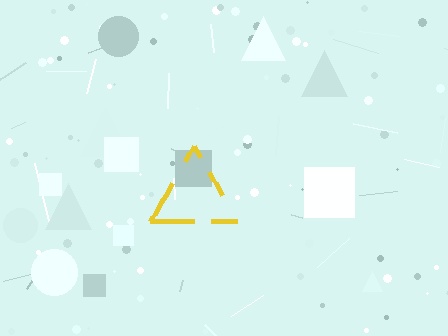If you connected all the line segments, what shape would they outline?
They would outline a triangle.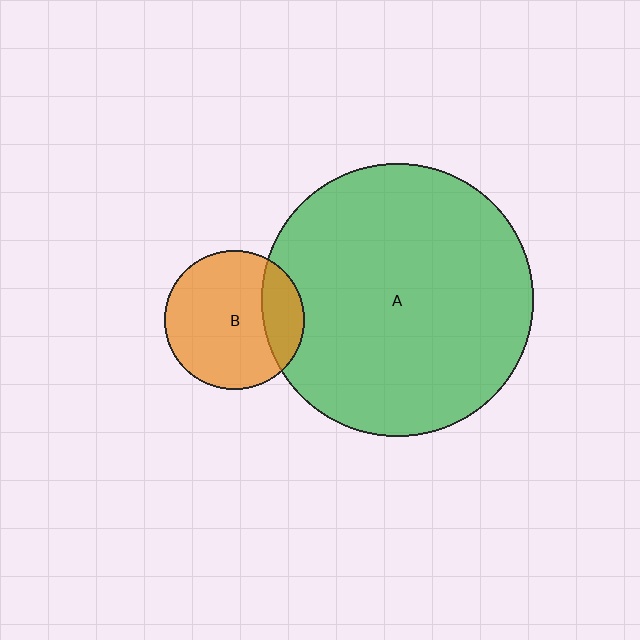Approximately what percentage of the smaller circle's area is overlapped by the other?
Approximately 20%.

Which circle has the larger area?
Circle A (green).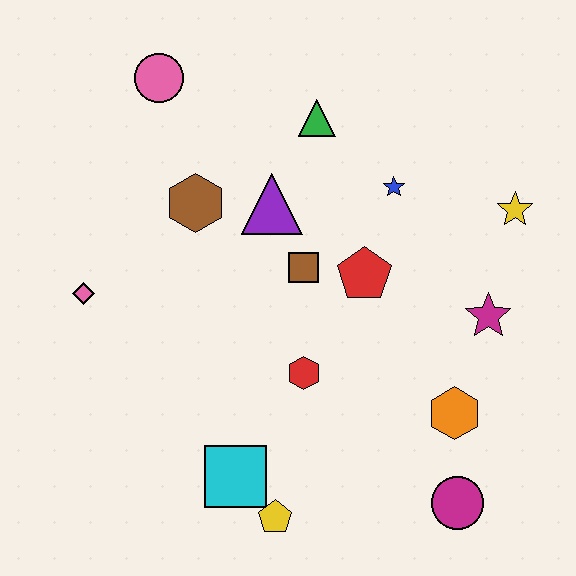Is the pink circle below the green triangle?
No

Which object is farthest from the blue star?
The yellow pentagon is farthest from the blue star.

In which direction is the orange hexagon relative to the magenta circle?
The orange hexagon is above the magenta circle.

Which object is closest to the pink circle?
The brown hexagon is closest to the pink circle.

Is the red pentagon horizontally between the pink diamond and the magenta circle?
Yes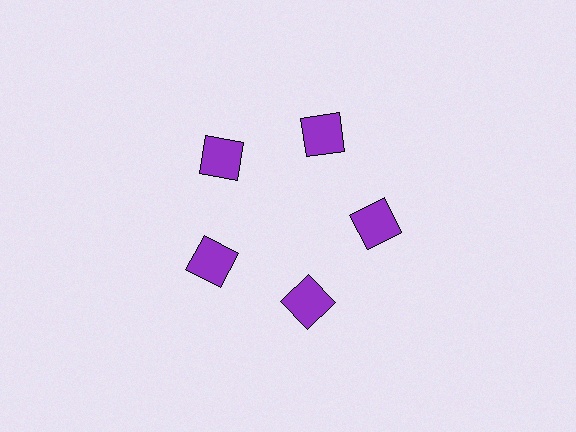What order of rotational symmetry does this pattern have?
This pattern has 5-fold rotational symmetry.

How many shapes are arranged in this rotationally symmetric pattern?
There are 5 shapes, arranged in 5 groups of 1.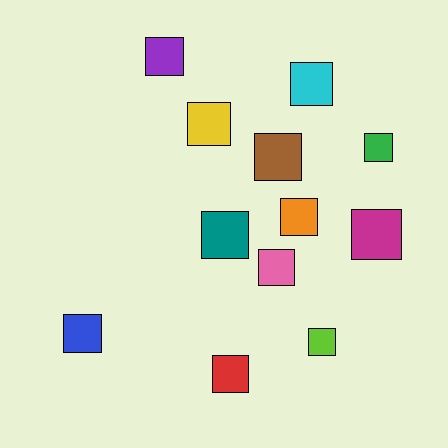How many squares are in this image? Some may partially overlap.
There are 12 squares.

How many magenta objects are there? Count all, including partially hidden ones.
There is 1 magenta object.